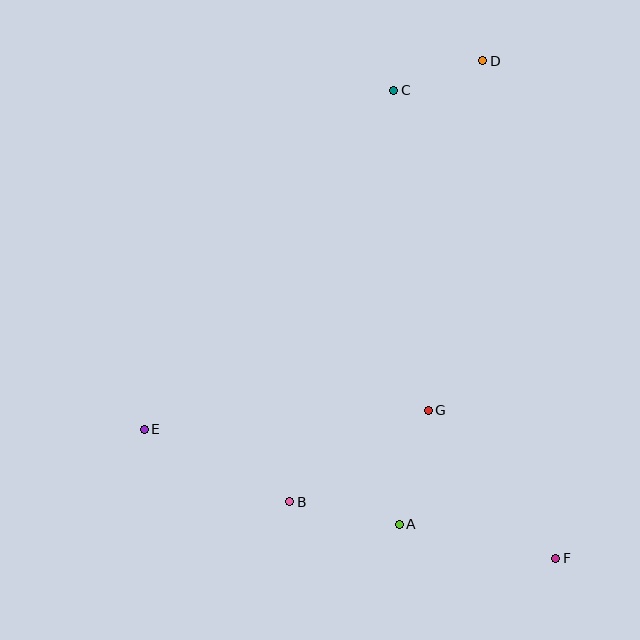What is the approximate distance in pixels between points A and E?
The distance between A and E is approximately 272 pixels.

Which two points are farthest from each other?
Points D and F are farthest from each other.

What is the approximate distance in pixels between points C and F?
The distance between C and F is approximately 495 pixels.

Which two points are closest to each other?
Points C and D are closest to each other.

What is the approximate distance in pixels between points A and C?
The distance between A and C is approximately 434 pixels.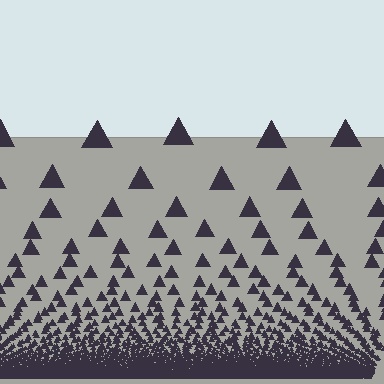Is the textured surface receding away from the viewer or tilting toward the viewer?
The surface appears to tilt toward the viewer. Texture elements get larger and sparser toward the top.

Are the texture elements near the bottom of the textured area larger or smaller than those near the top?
Smaller. The gradient is inverted — elements near the bottom are smaller and denser.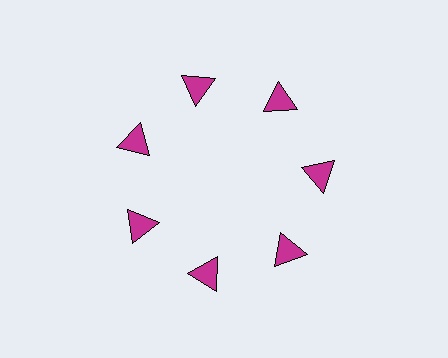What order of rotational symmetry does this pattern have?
This pattern has 7-fold rotational symmetry.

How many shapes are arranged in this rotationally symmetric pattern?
There are 7 shapes, arranged in 7 groups of 1.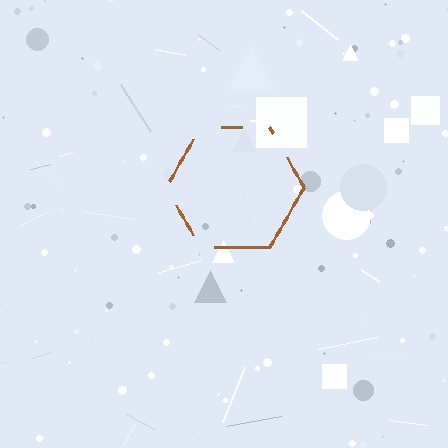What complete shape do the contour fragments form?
The contour fragments form a hexagon.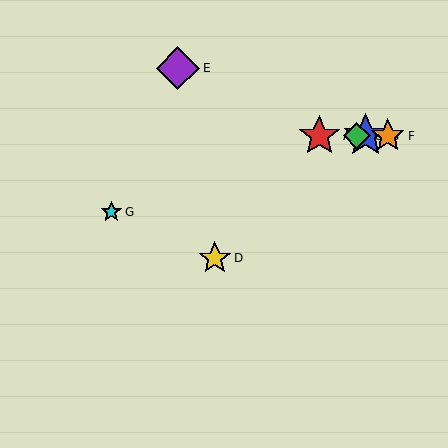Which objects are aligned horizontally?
Objects A, B, C, F are aligned horizontally.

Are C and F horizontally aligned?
Yes, both are at y≈136.